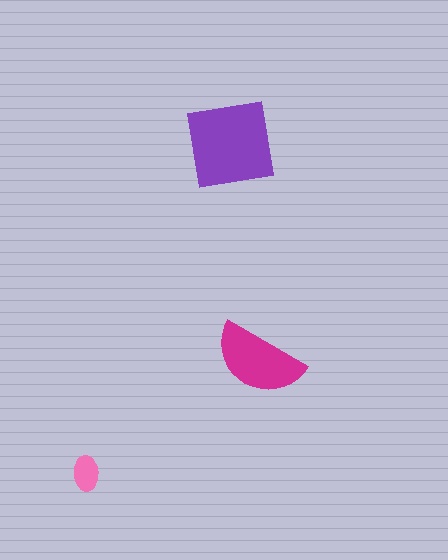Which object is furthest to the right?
The magenta semicircle is rightmost.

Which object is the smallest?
The pink ellipse.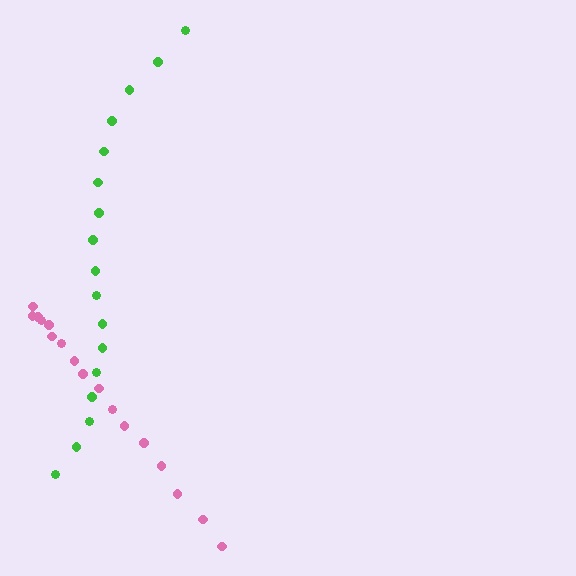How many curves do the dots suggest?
There are 2 distinct paths.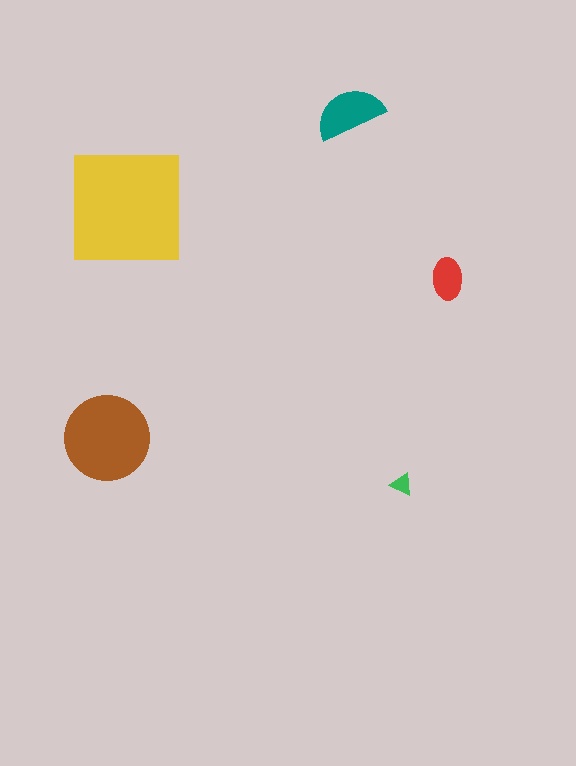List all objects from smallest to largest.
The green triangle, the red ellipse, the teal semicircle, the brown circle, the yellow square.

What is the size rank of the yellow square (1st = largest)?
1st.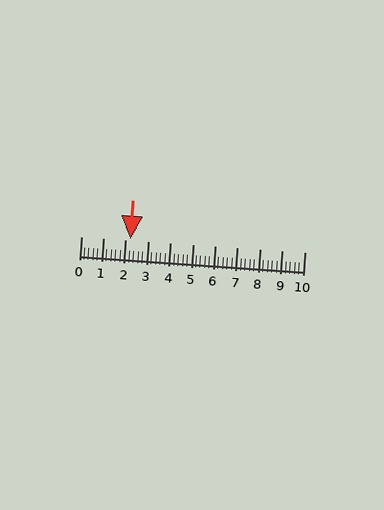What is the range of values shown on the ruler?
The ruler shows values from 0 to 10.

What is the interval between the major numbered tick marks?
The major tick marks are spaced 1 units apart.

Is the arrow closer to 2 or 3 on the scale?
The arrow is closer to 2.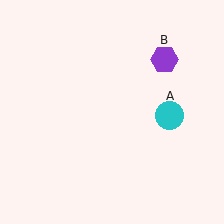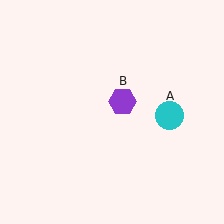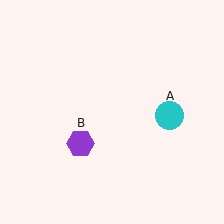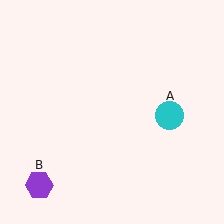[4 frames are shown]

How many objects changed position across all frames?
1 object changed position: purple hexagon (object B).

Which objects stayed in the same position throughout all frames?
Cyan circle (object A) remained stationary.